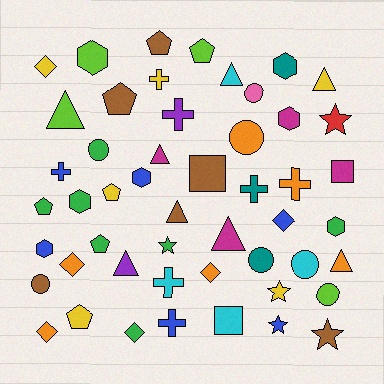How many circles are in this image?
There are 7 circles.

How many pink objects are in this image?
There is 1 pink object.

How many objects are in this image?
There are 50 objects.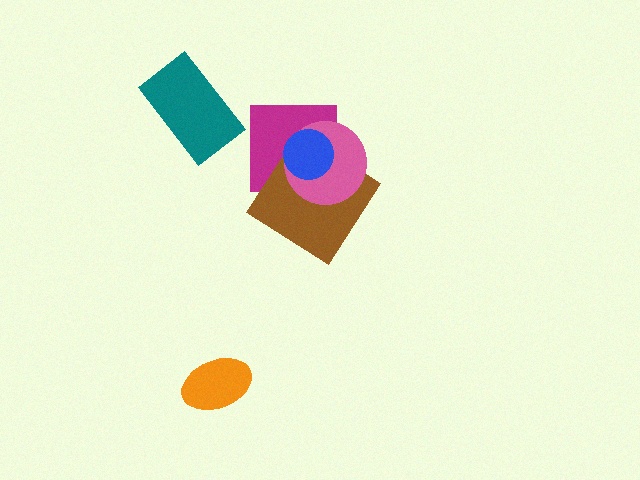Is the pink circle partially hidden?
Yes, it is partially covered by another shape.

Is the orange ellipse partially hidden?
No, no other shape covers it.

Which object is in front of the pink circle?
The blue circle is in front of the pink circle.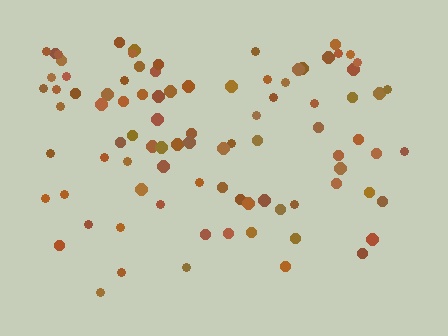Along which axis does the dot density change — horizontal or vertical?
Vertical.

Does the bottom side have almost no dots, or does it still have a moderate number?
Still a moderate number, just noticeably fewer than the top.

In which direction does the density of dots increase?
From bottom to top, with the top side densest.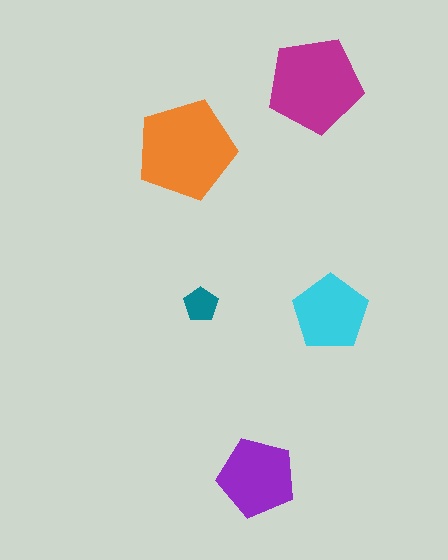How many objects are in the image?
There are 5 objects in the image.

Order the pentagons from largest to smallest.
the orange one, the magenta one, the purple one, the cyan one, the teal one.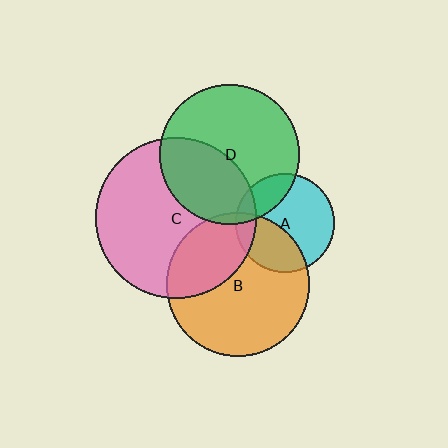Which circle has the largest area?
Circle C (pink).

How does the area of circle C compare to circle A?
Approximately 2.6 times.